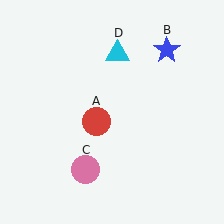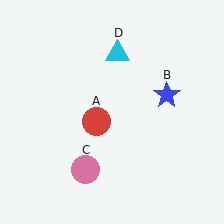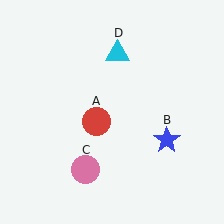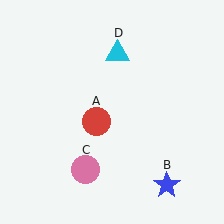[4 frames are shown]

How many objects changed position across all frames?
1 object changed position: blue star (object B).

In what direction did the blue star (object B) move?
The blue star (object B) moved down.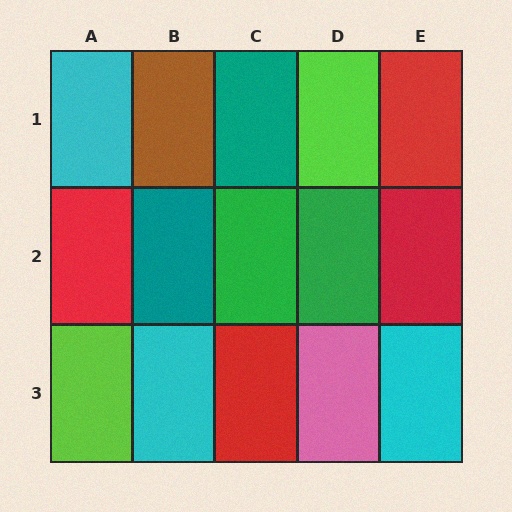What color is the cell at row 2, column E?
Red.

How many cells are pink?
1 cell is pink.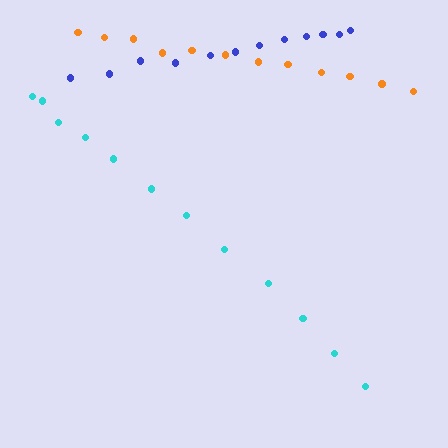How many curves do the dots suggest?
There are 3 distinct paths.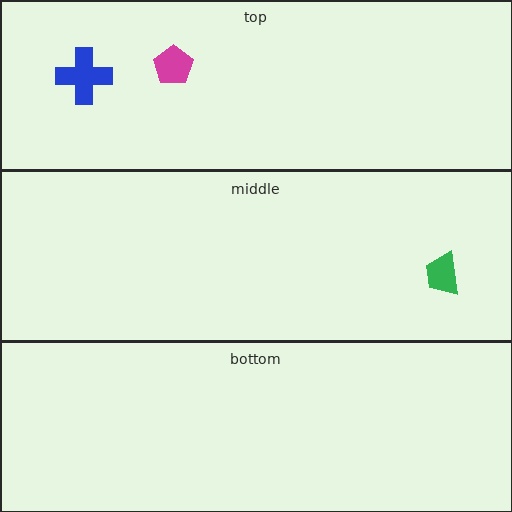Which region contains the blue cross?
The top region.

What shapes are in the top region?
The blue cross, the magenta pentagon.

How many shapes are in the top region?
2.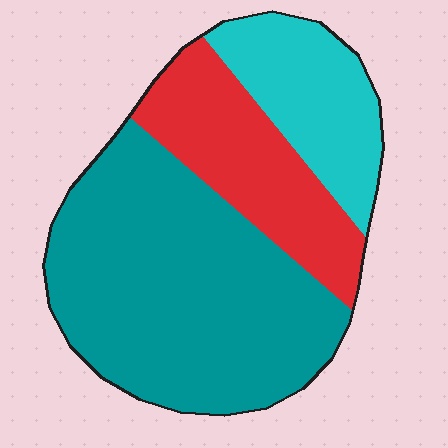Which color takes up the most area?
Teal, at roughly 55%.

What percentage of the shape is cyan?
Cyan covers around 20% of the shape.